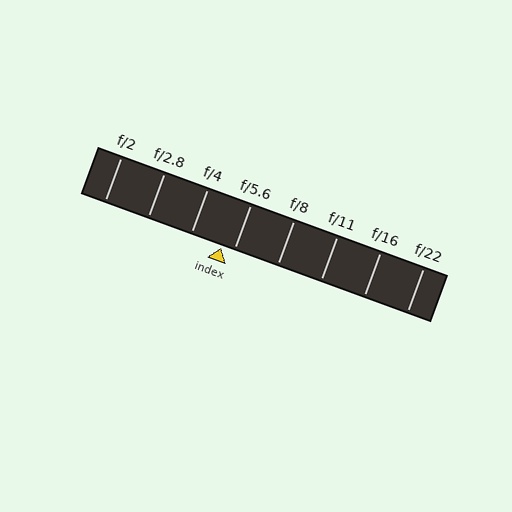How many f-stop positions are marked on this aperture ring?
There are 8 f-stop positions marked.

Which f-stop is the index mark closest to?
The index mark is closest to f/5.6.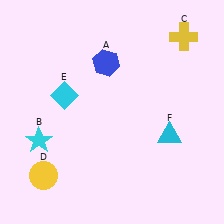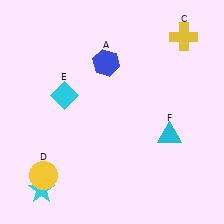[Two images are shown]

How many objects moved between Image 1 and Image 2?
1 object moved between the two images.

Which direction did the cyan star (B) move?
The cyan star (B) moved down.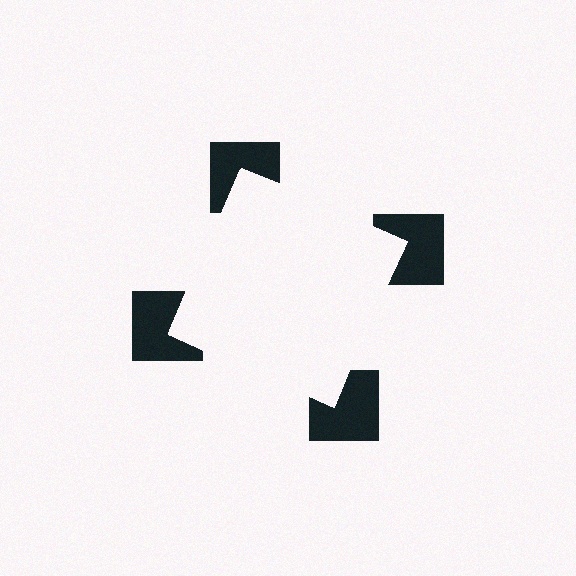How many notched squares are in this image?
There are 4 — one at each vertex of the illusory square.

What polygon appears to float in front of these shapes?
An illusory square — its edges are inferred from the aligned wedge cuts in the notched squares, not physically drawn.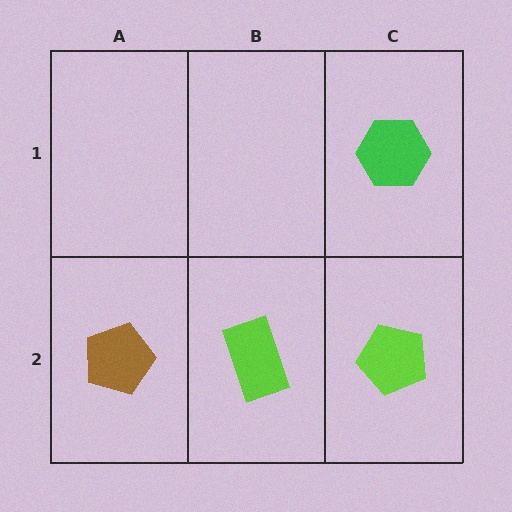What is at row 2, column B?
A lime rectangle.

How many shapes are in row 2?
3 shapes.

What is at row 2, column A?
A brown pentagon.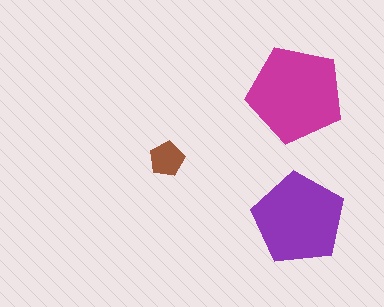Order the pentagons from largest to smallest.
the magenta one, the purple one, the brown one.